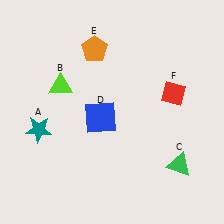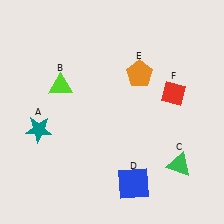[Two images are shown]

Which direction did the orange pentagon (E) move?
The orange pentagon (E) moved right.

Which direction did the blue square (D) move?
The blue square (D) moved down.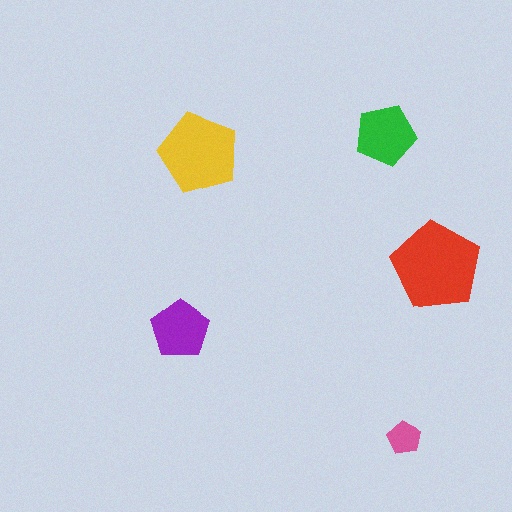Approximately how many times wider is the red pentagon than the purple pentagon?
About 1.5 times wider.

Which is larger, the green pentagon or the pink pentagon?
The green one.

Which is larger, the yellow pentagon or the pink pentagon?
The yellow one.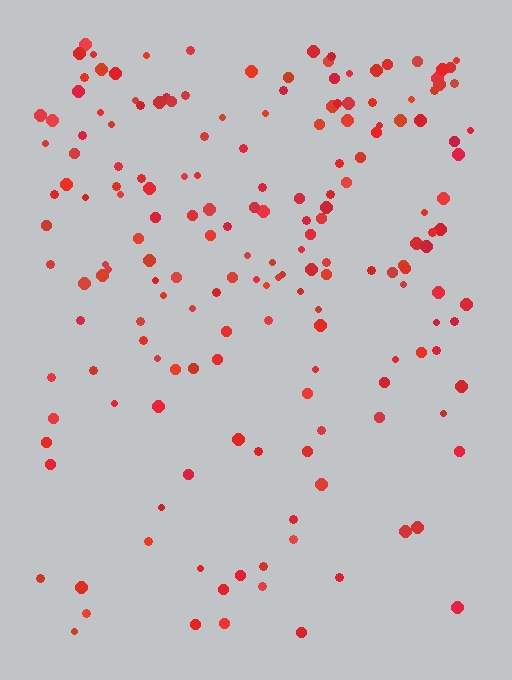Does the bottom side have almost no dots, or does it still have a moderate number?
Still a moderate number, just noticeably fewer than the top.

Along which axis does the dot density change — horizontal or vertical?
Vertical.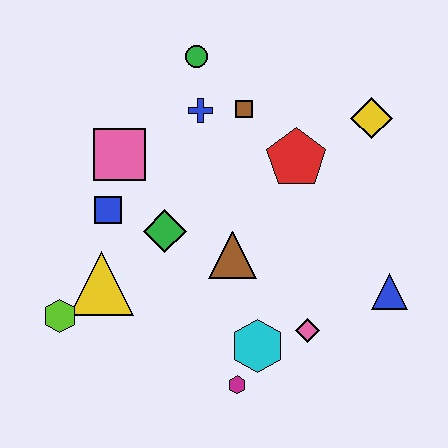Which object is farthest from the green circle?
The magenta hexagon is farthest from the green circle.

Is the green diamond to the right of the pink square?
Yes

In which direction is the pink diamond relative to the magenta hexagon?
The pink diamond is to the right of the magenta hexagon.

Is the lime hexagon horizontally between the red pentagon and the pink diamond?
No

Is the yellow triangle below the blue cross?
Yes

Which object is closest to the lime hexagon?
The yellow triangle is closest to the lime hexagon.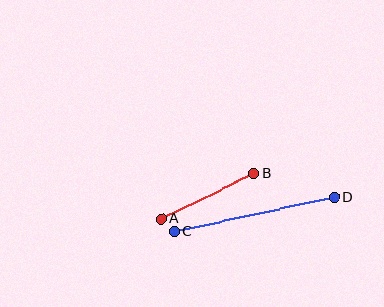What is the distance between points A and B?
The distance is approximately 103 pixels.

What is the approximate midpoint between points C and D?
The midpoint is at approximately (254, 215) pixels.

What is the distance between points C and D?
The distance is approximately 163 pixels.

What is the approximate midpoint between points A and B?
The midpoint is at approximately (208, 196) pixels.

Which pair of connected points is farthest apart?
Points C and D are farthest apart.